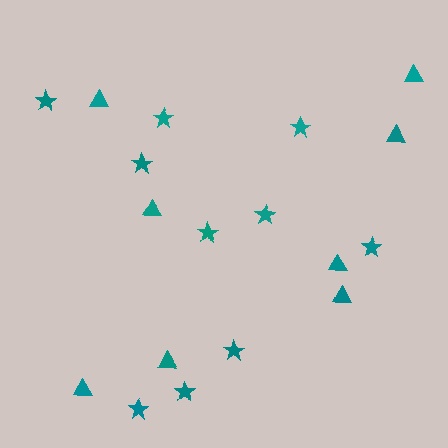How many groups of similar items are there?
There are 2 groups: one group of triangles (8) and one group of stars (10).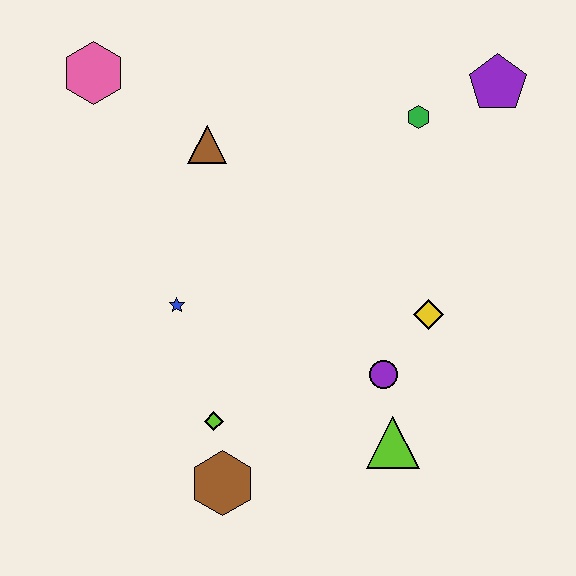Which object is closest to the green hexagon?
The purple pentagon is closest to the green hexagon.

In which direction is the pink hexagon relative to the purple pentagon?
The pink hexagon is to the left of the purple pentagon.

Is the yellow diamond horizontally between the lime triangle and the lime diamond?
No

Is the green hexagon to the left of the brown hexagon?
No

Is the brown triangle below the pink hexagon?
Yes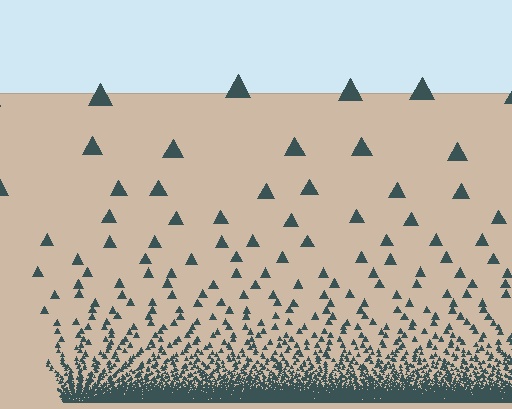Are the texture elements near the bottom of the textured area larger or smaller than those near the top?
Smaller. The gradient is inverted — elements near the bottom are smaller and denser.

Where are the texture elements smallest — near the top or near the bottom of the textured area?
Near the bottom.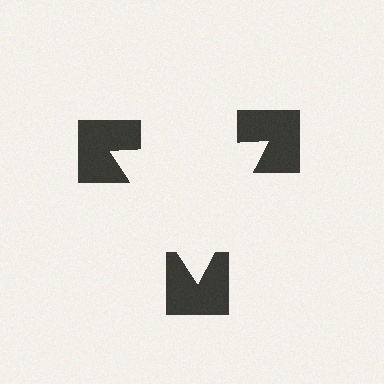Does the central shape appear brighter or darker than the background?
It typically appears slightly brighter than the background, even though no actual brightness change is drawn.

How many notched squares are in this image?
There are 3 — one at each vertex of the illusory triangle.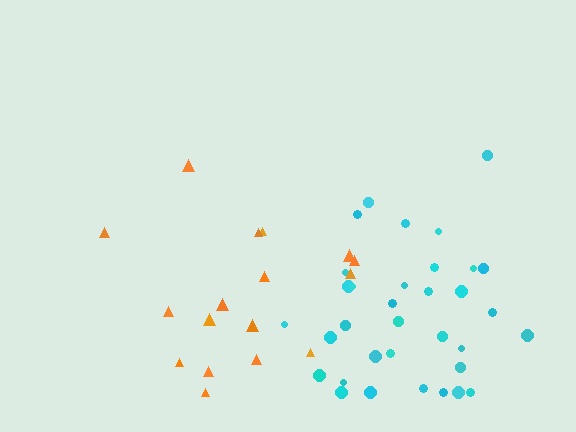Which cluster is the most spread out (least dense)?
Orange.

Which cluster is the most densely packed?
Cyan.